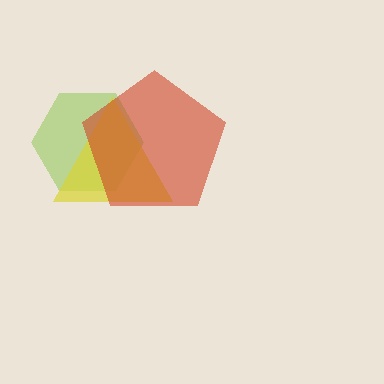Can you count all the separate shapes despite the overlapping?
Yes, there are 3 separate shapes.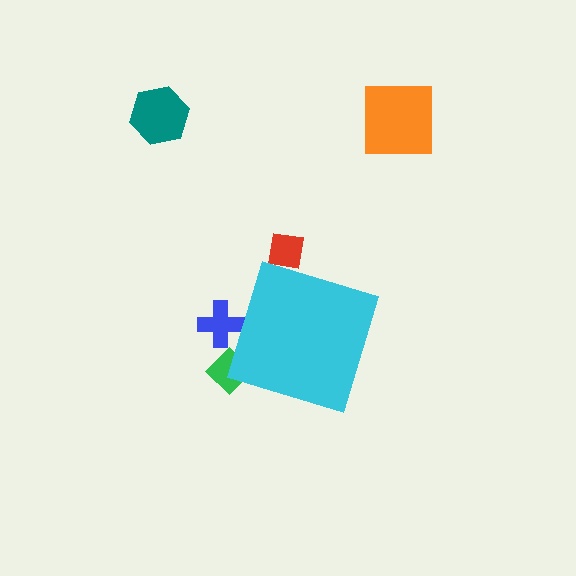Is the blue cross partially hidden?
Yes, the blue cross is partially hidden behind the cyan diamond.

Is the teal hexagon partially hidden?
No, the teal hexagon is fully visible.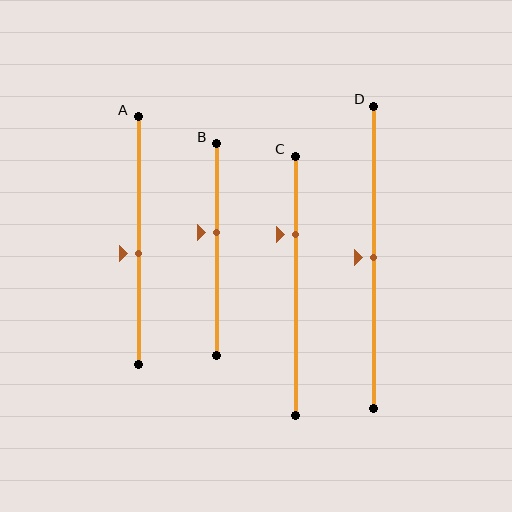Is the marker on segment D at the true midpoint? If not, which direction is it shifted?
Yes, the marker on segment D is at the true midpoint.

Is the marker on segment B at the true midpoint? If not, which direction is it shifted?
No, the marker on segment B is shifted upward by about 8% of the segment length.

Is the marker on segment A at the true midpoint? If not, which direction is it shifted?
No, the marker on segment A is shifted downward by about 5% of the segment length.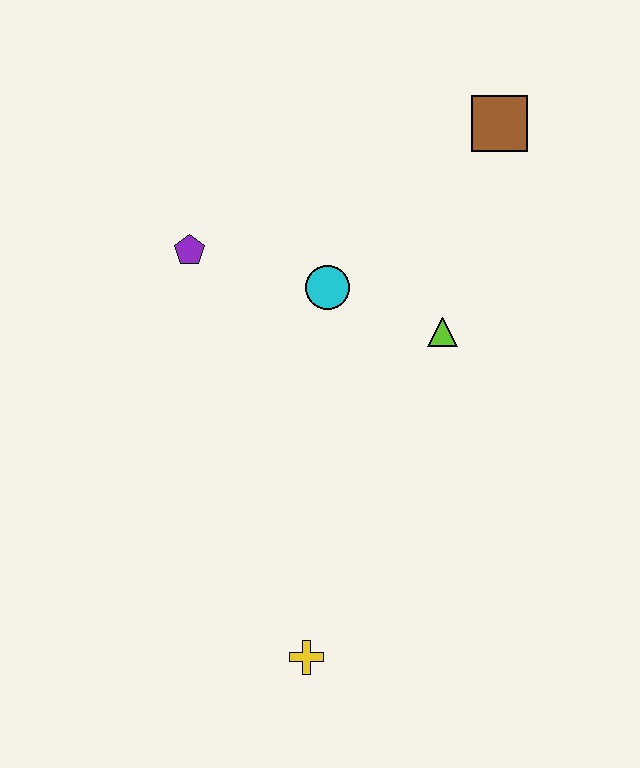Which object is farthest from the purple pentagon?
The yellow cross is farthest from the purple pentagon.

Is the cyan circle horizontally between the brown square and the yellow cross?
Yes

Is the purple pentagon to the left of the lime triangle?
Yes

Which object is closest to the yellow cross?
The lime triangle is closest to the yellow cross.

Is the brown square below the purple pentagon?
No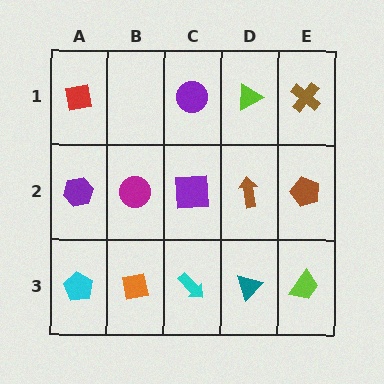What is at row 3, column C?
A cyan arrow.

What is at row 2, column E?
A brown pentagon.